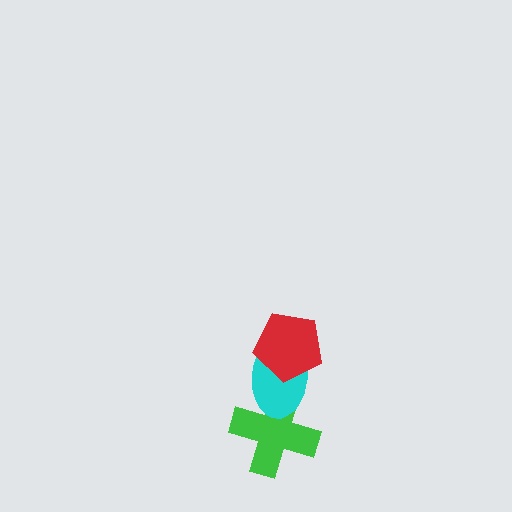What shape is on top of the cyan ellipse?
The red pentagon is on top of the cyan ellipse.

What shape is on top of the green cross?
The cyan ellipse is on top of the green cross.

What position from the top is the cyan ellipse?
The cyan ellipse is 2nd from the top.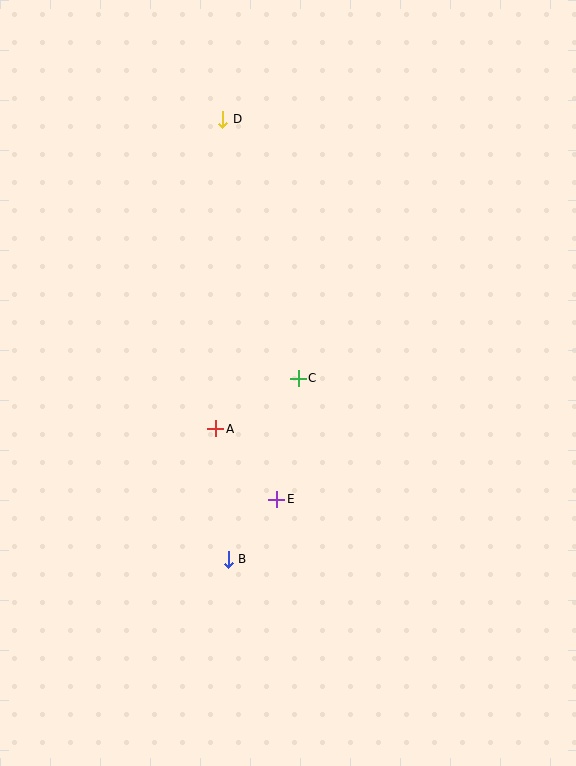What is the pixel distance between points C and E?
The distance between C and E is 123 pixels.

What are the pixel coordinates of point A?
Point A is at (216, 429).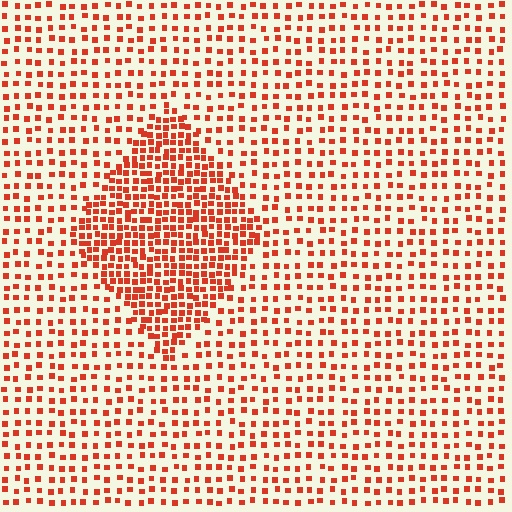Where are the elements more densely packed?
The elements are more densely packed inside the diamond boundary.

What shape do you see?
I see a diamond.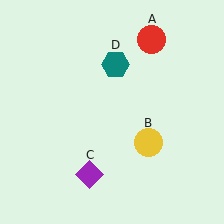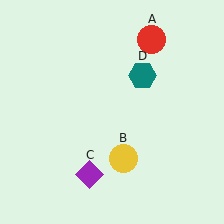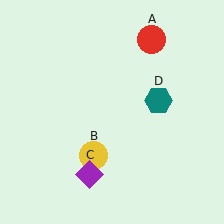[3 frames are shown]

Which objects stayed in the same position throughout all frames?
Red circle (object A) and purple diamond (object C) remained stationary.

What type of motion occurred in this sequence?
The yellow circle (object B), teal hexagon (object D) rotated clockwise around the center of the scene.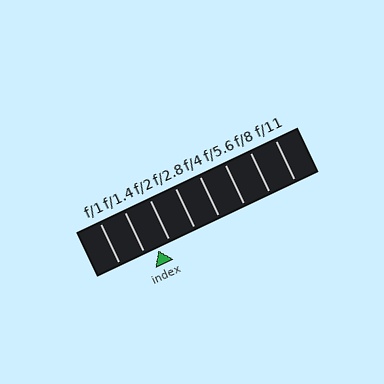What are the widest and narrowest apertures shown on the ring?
The widest aperture shown is f/1 and the narrowest is f/11.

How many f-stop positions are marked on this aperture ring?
There are 8 f-stop positions marked.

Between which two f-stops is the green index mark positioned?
The index mark is between f/1.4 and f/2.